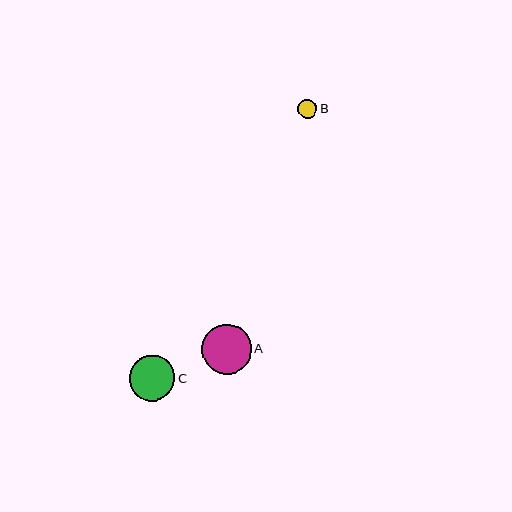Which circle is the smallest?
Circle B is the smallest with a size of approximately 19 pixels.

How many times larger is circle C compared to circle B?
Circle C is approximately 2.4 times the size of circle B.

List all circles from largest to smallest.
From largest to smallest: A, C, B.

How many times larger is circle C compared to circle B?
Circle C is approximately 2.4 times the size of circle B.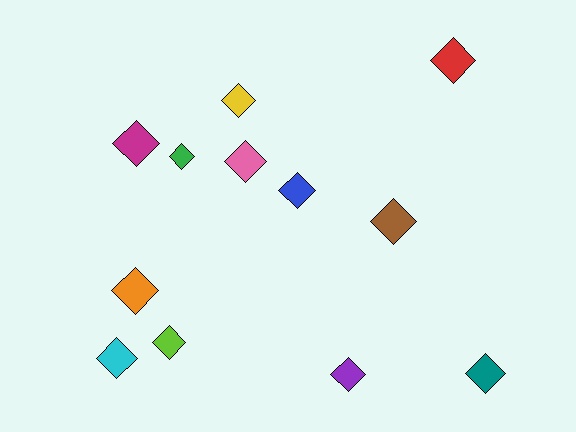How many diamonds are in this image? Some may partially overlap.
There are 12 diamonds.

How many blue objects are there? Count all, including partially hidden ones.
There is 1 blue object.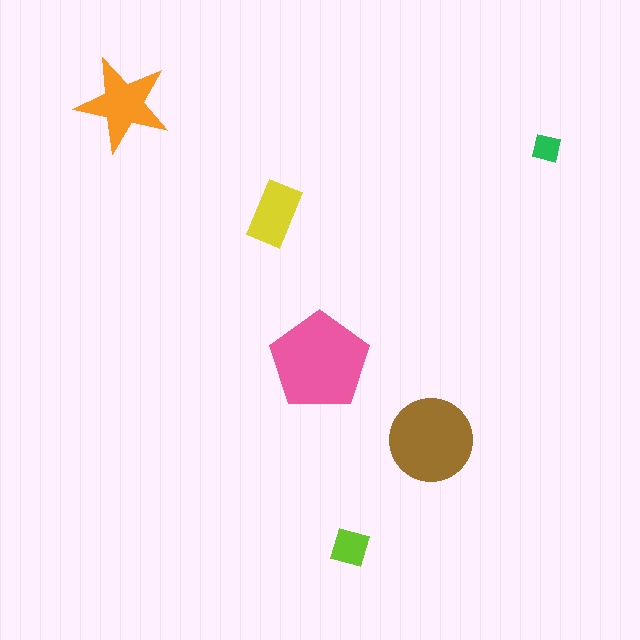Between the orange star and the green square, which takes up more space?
The orange star.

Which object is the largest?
The pink pentagon.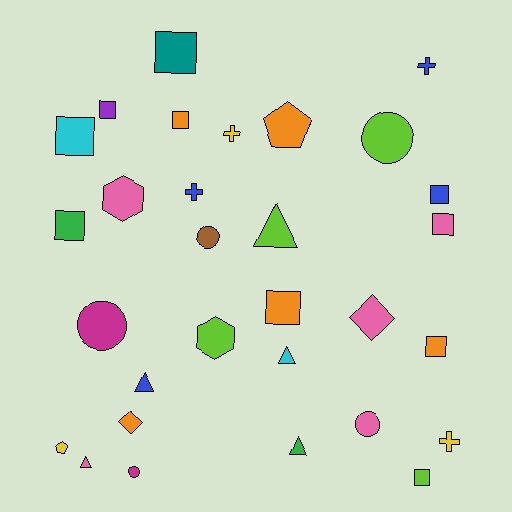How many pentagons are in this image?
There are 2 pentagons.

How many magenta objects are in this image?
There are 2 magenta objects.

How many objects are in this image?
There are 30 objects.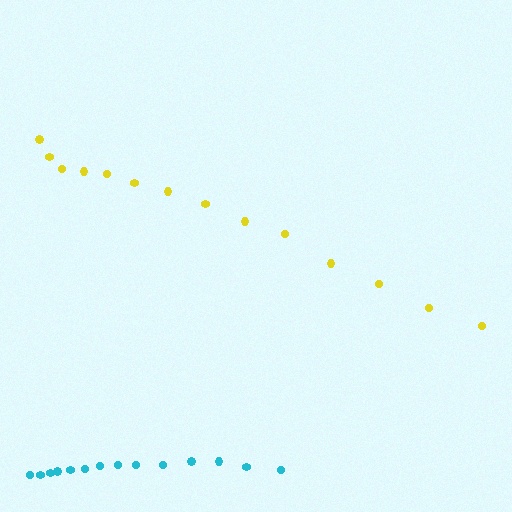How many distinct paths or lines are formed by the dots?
There are 2 distinct paths.